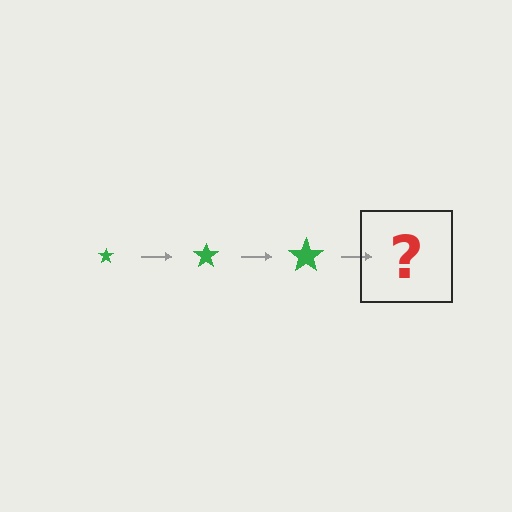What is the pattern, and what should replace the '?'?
The pattern is that the star gets progressively larger each step. The '?' should be a green star, larger than the previous one.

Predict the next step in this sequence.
The next step is a green star, larger than the previous one.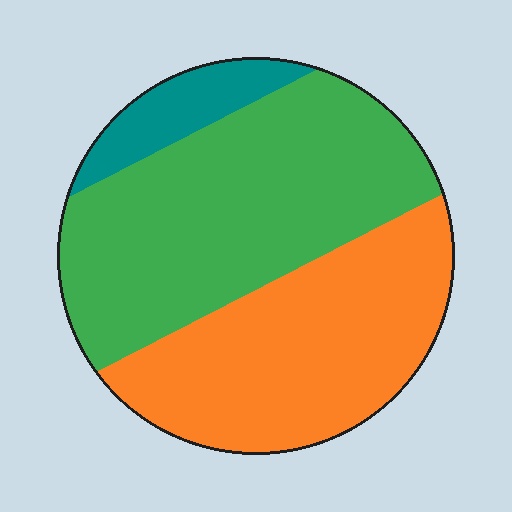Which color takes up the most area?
Green, at roughly 50%.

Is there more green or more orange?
Green.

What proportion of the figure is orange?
Orange covers 40% of the figure.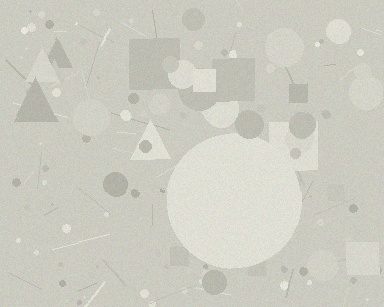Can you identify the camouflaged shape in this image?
The camouflaged shape is a circle.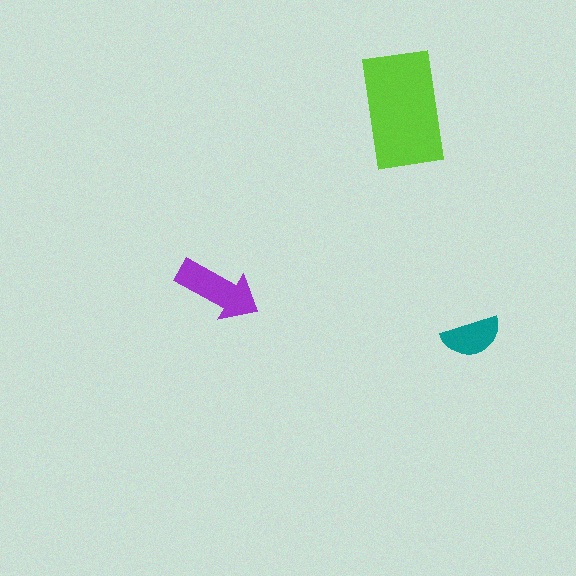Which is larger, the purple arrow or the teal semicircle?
The purple arrow.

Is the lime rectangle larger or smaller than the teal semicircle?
Larger.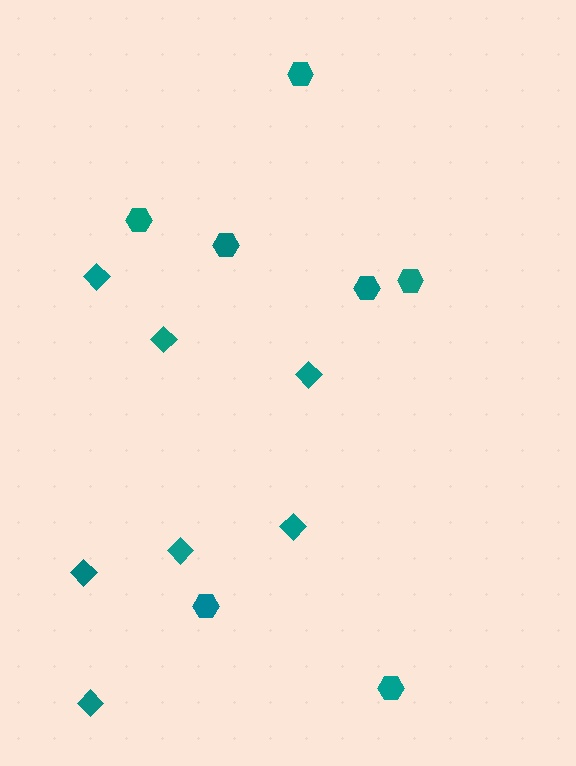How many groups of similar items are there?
There are 2 groups: one group of hexagons (7) and one group of diamonds (7).